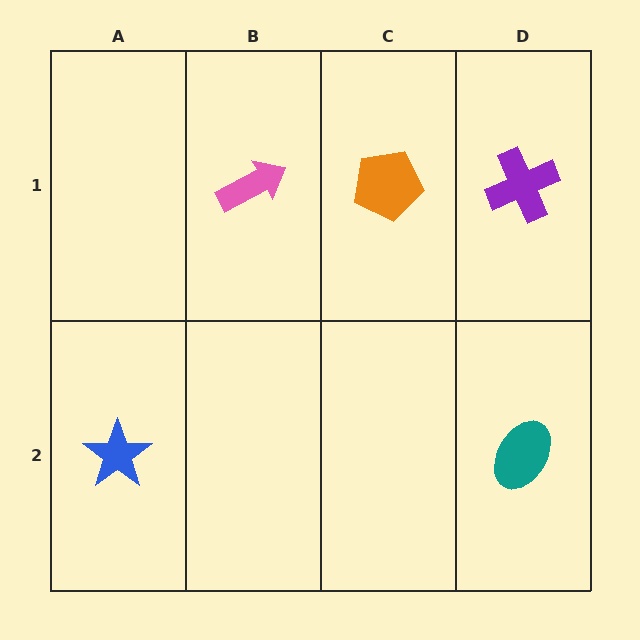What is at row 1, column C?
An orange pentagon.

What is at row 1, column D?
A purple cross.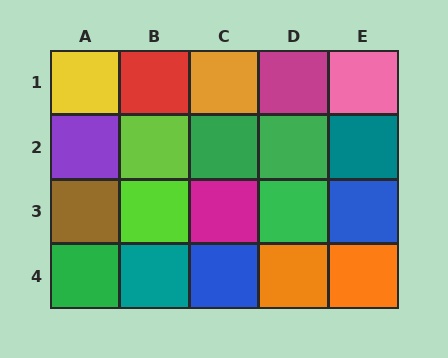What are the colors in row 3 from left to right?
Brown, lime, magenta, green, blue.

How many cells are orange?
3 cells are orange.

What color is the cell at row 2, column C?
Green.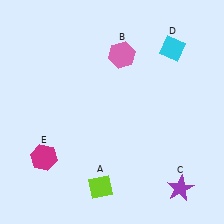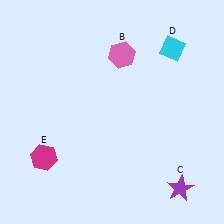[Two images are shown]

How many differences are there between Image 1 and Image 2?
There is 1 difference between the two images.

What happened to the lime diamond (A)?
The lime diamond (A) was removed in Image 2. It was in the bottom-left area of Image 1.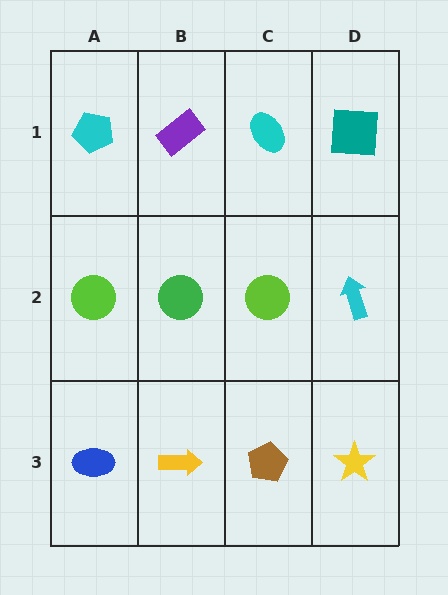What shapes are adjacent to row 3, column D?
A cyan arrow (row 2, column D), a brown pentagon (row 3, column C).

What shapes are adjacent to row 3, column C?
A lime circle (row 2, column C), a yellow arrow (row 3, column B), a yellow star (row 3, column D).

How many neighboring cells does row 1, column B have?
3.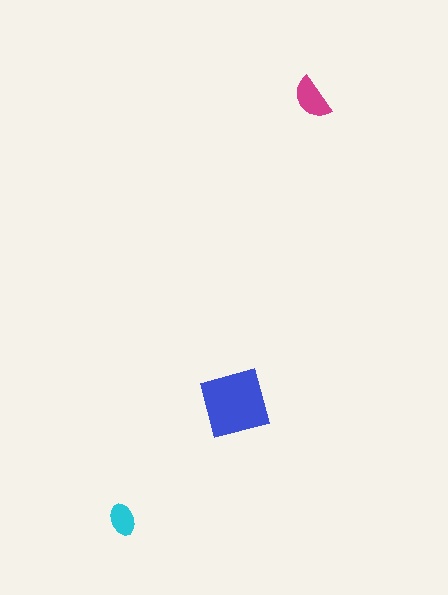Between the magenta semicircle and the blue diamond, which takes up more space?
The blue diamond.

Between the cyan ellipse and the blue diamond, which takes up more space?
The blue diamond.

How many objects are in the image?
There are 3 objects in the image.